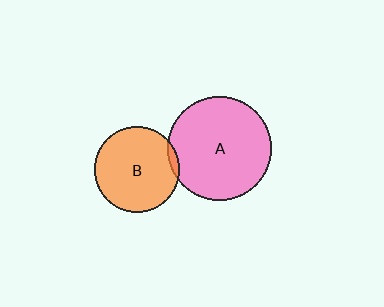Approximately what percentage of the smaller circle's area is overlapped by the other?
Approximately 5%.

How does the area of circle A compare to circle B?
Approximately 1.5 times.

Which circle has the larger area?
Circle A (pink).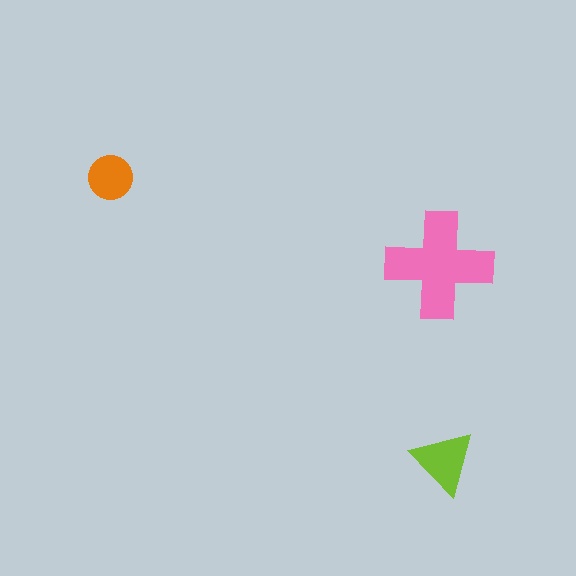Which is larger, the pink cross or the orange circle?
The pink cross.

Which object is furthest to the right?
The lime triangle is rightmost.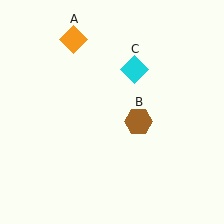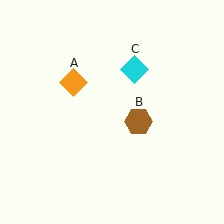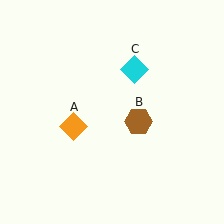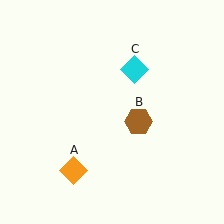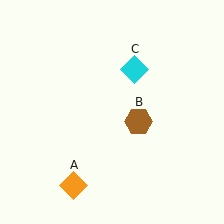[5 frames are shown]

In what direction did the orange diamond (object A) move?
The orange diamond (object A) moved down.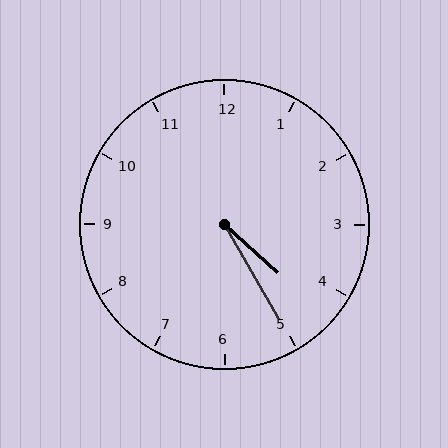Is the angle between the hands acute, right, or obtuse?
It is acute.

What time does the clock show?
4:25.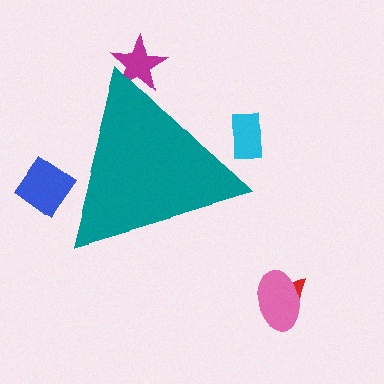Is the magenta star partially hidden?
Yes, the magenta star is partially hidden behind the teal triangle.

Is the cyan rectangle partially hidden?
Yes, the cyan rectangle is partially hidden behind the teal triangle.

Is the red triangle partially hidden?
No, the red triangle is fully visible.